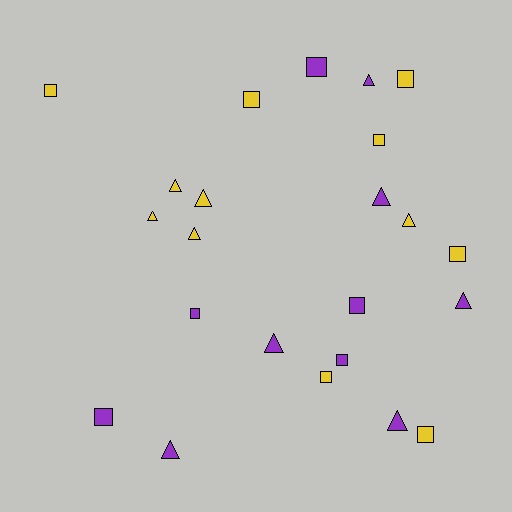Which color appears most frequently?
Yellow, with 12 objects.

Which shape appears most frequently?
Square, with 12 objects.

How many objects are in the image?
There are 23 objects.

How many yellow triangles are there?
There are 5 yellow triangles.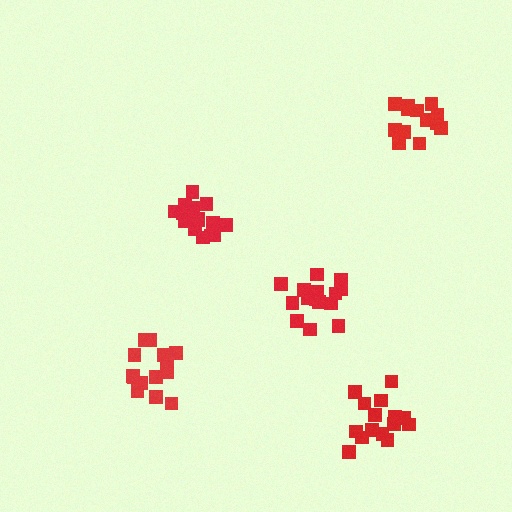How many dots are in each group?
Group 1: 16 dots, Group 2: 14 dots, Group 3: 17 dots, Group 4: 13 dots, Group 5: 15 dots (75 total).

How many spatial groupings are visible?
There are 5 spatial groupings.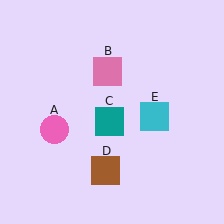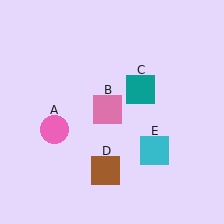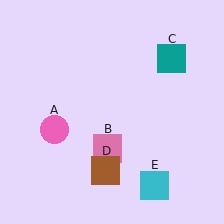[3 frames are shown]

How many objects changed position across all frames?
3 objects changed position: pink square (object B), teal square (object C), cyan square (object E).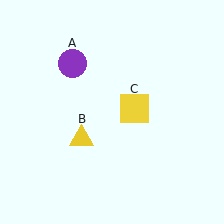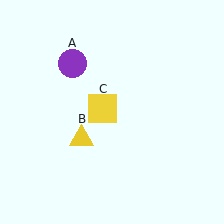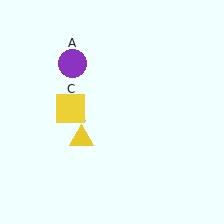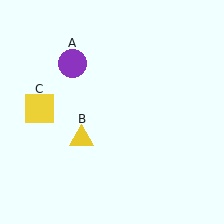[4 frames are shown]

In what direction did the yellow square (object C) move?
The yellow square (object C) moved left.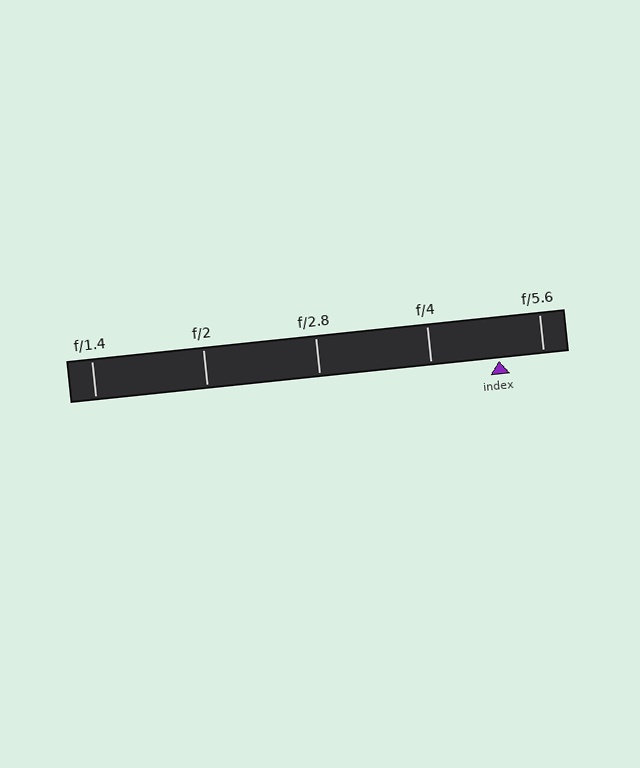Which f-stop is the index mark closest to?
The index mark is closest to f/5.6.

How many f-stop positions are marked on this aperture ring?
There are 5 f-stop positions marked.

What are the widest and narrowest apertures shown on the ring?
The widest aperture shown is f/1.4 and the narrowest is f/5.6.